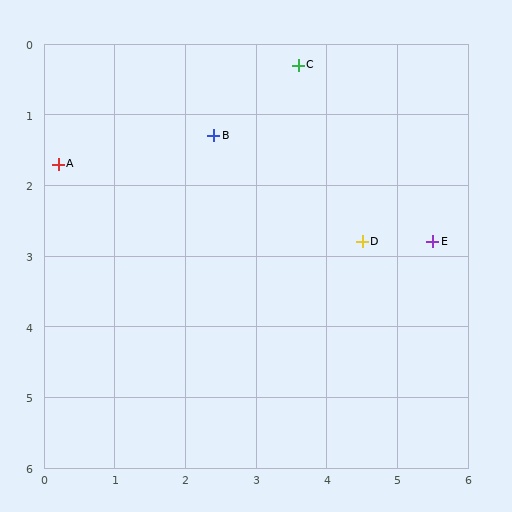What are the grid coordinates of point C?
Point C is at approximately (3.6, 0.3).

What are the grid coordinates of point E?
Point E is at approximately (5.5, 2.8).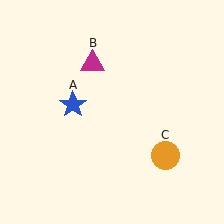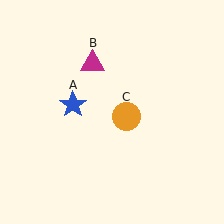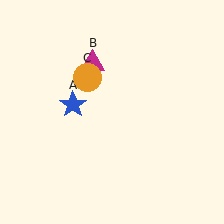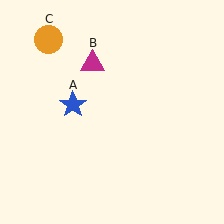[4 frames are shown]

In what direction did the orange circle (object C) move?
The orange circle (object C) moved up and to the left.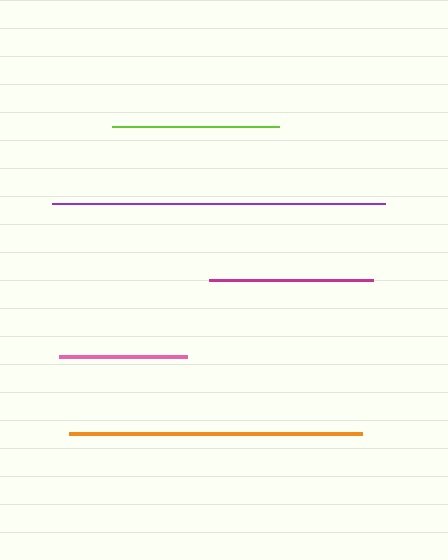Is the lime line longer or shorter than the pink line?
The lime line is longer than the pink line.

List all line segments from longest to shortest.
From longest to shortest: purple, orange, lime, magenta, pink.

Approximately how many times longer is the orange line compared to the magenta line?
The orange line is approximately 1.8 times the length of the magenta line.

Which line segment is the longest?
The purple line is the longest at approximately 333 pixels.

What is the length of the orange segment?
The orange segment is approximately 293 pixels long.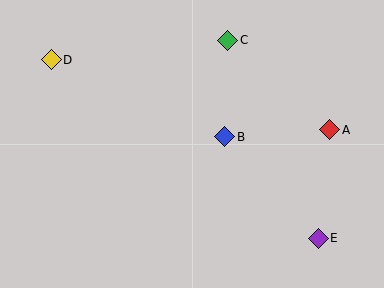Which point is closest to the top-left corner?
Point D is closest to the top-left corner.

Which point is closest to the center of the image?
Point B at (225, 137) is closest to the center.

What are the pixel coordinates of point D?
Point D is at (51, 60).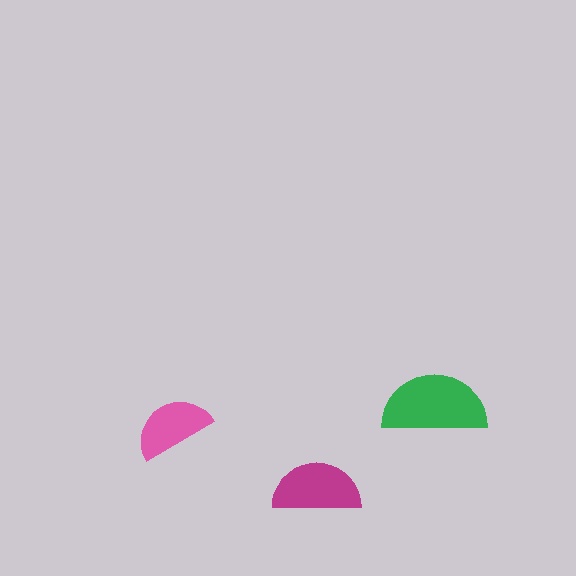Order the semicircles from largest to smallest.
the green one, the magenta one, the pink one.